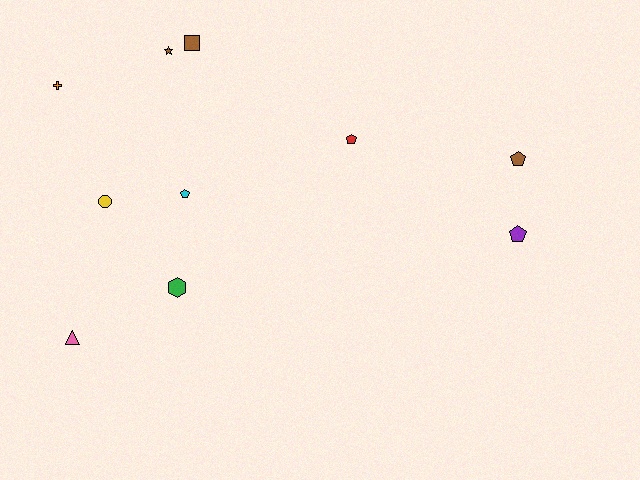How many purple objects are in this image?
There is 1 purple object.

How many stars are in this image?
There is 1 star.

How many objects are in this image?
There are 10 objects.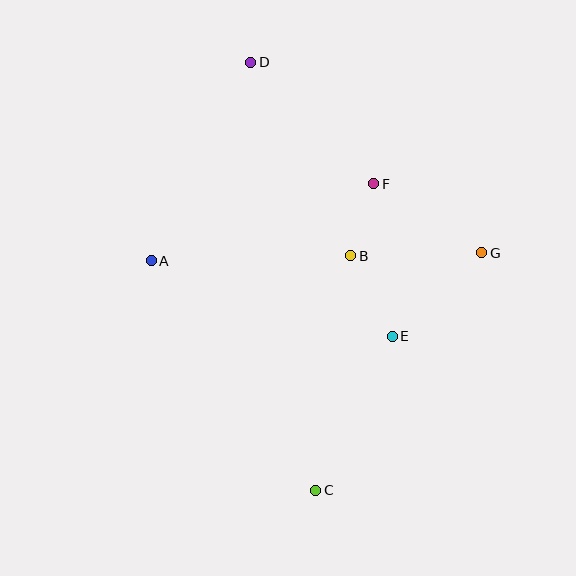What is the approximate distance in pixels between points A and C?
The distance between A and C is approximately 283 pixels.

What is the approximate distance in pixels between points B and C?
The distance between B and C is approximately 237 pixels.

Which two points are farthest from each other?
Points C and D are farthest from each other.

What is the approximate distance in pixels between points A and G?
The distance between A and G is approximately 330 pixels.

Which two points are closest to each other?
Points B and F are closest to each other.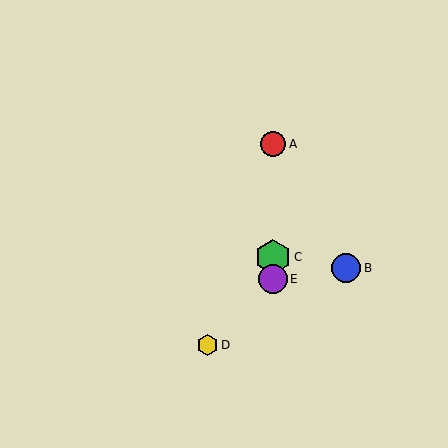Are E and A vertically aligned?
Yes, both are at x≈273.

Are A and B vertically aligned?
No, A is at x≈273 and B is at x≈346.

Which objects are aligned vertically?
Objects A, C, E are aligned vertically.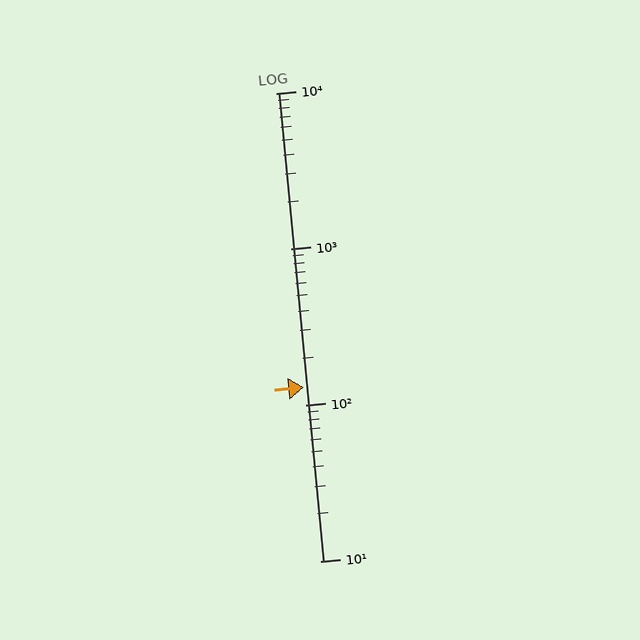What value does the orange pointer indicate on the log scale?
The pointer indicates approximately 130.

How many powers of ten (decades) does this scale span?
The scale spans 3 decades, from 10 to 10000.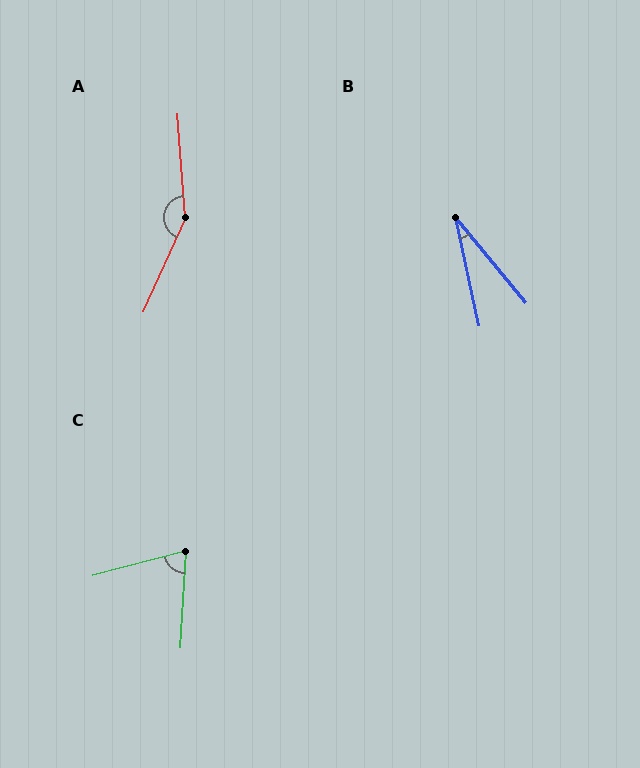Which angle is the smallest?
B, at approximately 28 degrees.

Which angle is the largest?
A, at approximately 151 degrees.